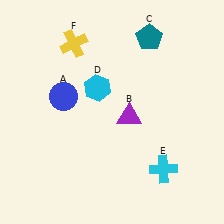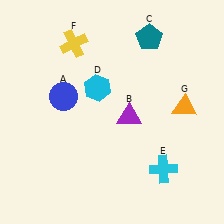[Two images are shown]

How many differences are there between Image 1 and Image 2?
There is 1 difference between the two images.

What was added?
An orange triangle (G) was added in Image 2.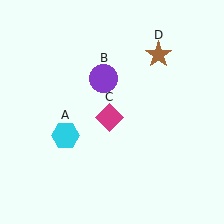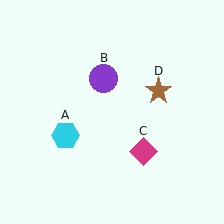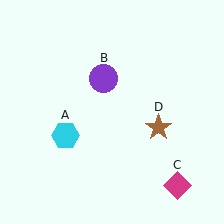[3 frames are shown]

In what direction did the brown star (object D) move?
The brown star (object D) moved down.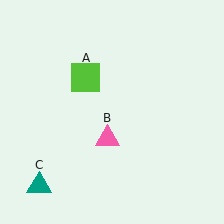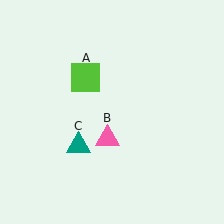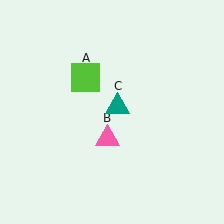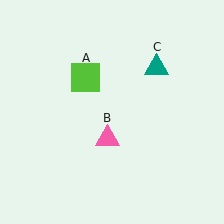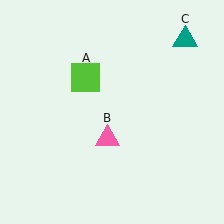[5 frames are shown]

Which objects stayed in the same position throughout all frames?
Lime square (object A) and pink triangle (object B) remained stationary.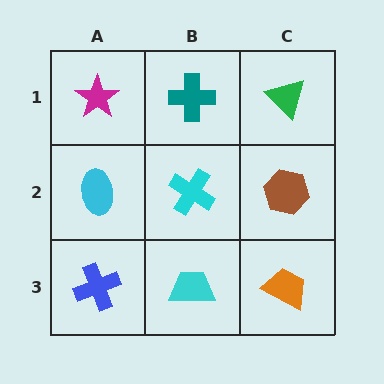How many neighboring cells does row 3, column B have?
3.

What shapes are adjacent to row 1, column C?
A brown hexagon (row 2, column C), a teal cross (row 1, column B).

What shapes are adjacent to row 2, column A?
A magenta star (row 1, column A), a blue cross (row 3, column A), a cyan cross (row 2, column B).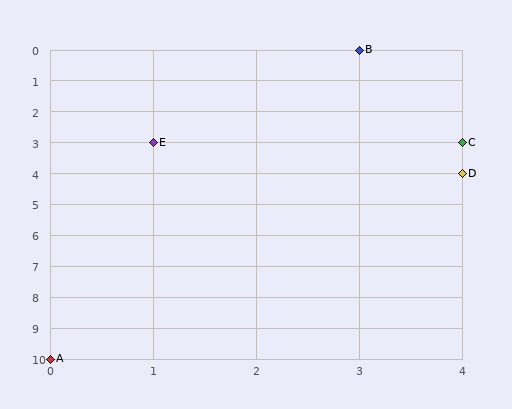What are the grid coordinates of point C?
Point C is at grid coordinates (4, 3).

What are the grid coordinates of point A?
Point A is at grid coordinates (0, 10).